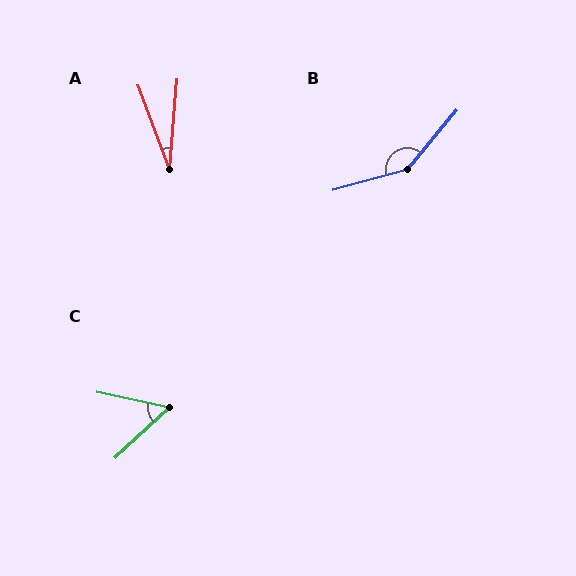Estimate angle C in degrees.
Approximately 55 degrees.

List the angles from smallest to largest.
A (25°), C (55°), B (145°).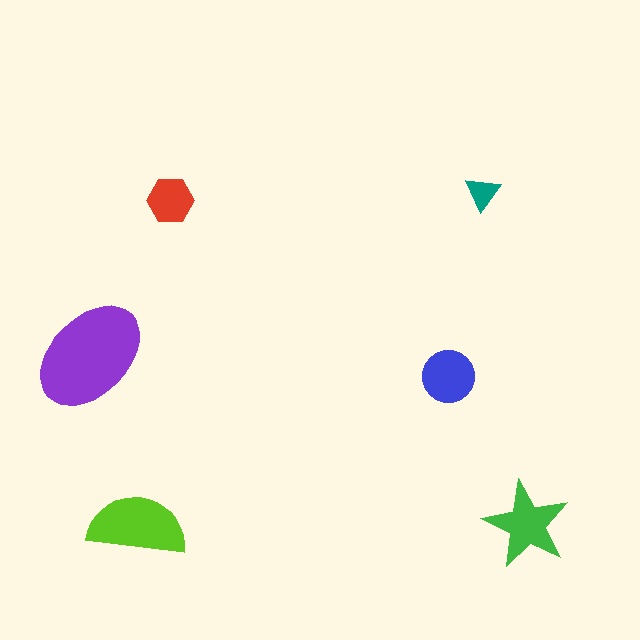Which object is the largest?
The purple ellipse.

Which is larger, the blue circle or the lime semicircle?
The lime semicircle.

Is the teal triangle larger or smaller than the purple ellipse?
Smaller.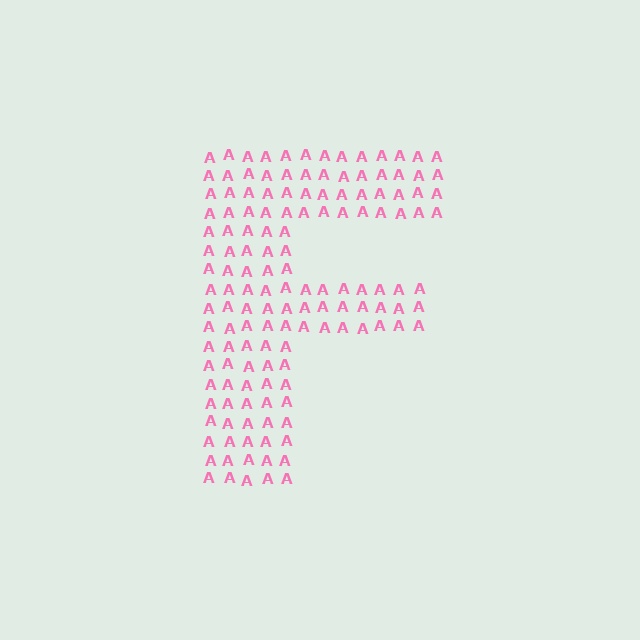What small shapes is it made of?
It is made of small letter A's.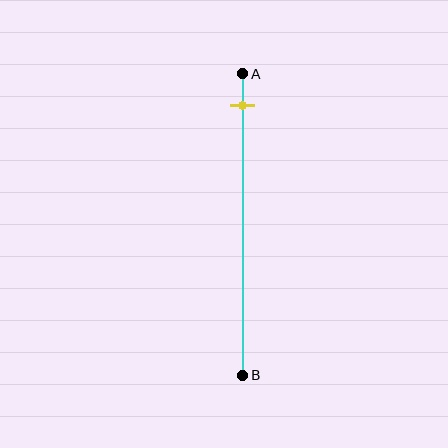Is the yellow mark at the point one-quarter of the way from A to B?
No, the mark is at about 10% from A, not at the 25% one-quarter point.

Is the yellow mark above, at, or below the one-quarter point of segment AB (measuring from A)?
The yellow mark is above the one-quarter point of segment AB.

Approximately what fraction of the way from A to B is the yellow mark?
The yellow mark is approximately 10% of the way from A to B.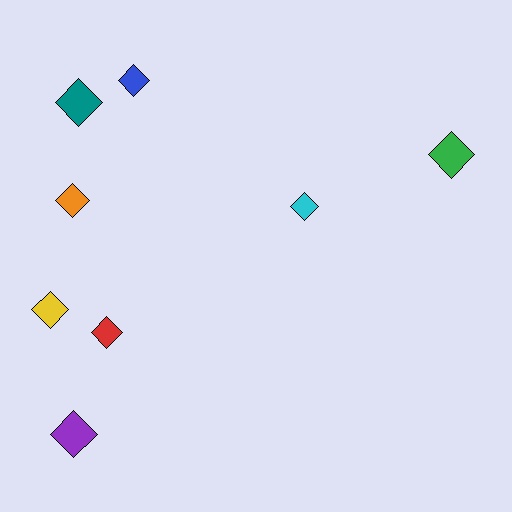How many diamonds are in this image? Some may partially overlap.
There are 8 diamonds.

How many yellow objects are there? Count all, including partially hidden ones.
There is 1 yellow object.